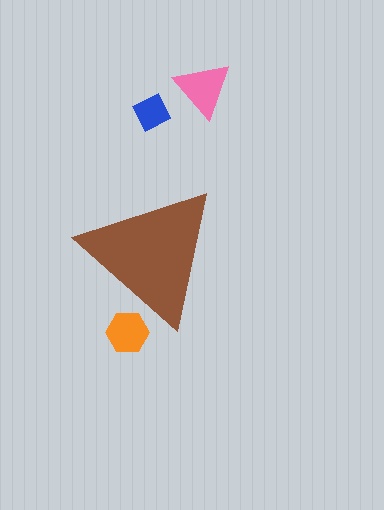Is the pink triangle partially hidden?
No, the pink triangle is fully visible.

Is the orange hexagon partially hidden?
Yes, the orange hexagon is partially hidden behind the brown triangle.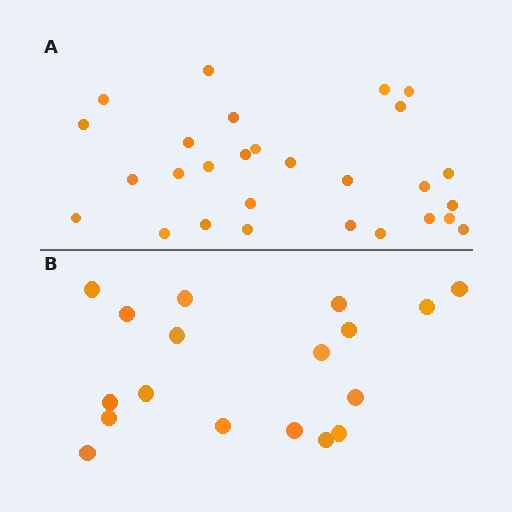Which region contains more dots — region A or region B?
Region A (the top region) has more dots.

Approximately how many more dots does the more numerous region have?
Region A has roughly 10 or so more dots than region B.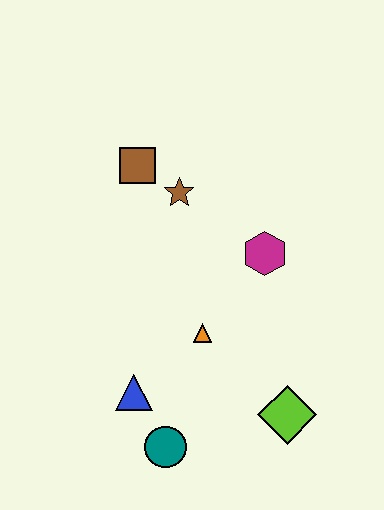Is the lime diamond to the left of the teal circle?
No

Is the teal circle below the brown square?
Yes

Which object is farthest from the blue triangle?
The brown square is farthest from the blue triangle.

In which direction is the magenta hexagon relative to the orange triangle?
The magenta hexagon is above the orange triangle.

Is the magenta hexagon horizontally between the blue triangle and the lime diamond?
Yes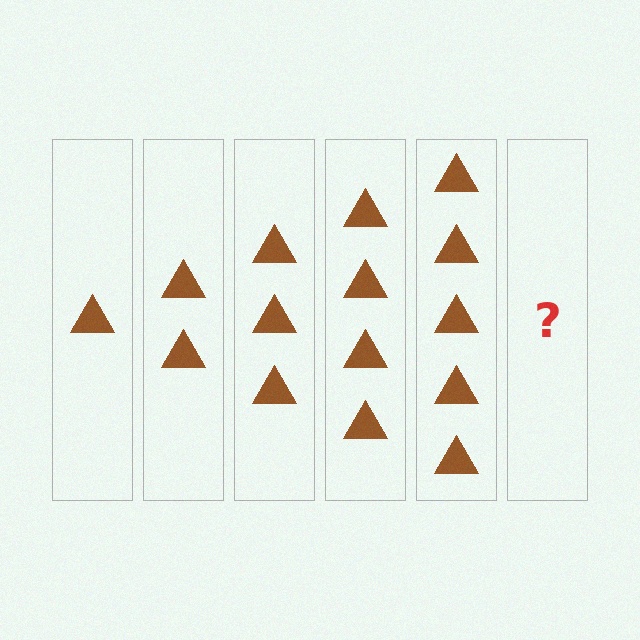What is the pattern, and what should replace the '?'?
The pattern is that each step adds one more triangle. The '?' should be 6 triangles.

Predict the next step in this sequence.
The next step is 6 triangles.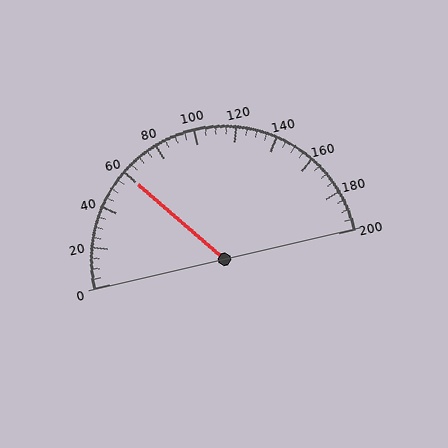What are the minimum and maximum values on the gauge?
The gauge ranges from 0 to 200.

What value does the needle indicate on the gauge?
The needle indicates approximately 60.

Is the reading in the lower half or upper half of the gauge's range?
The reading is in the lower half of the range (0 to 200).